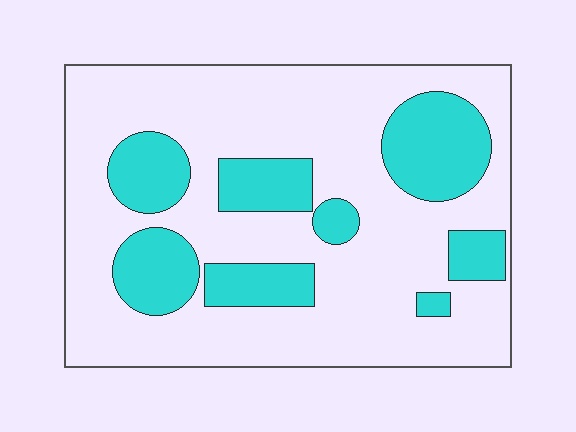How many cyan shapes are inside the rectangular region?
8.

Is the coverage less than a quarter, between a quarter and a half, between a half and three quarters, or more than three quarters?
Between a quarter and a half.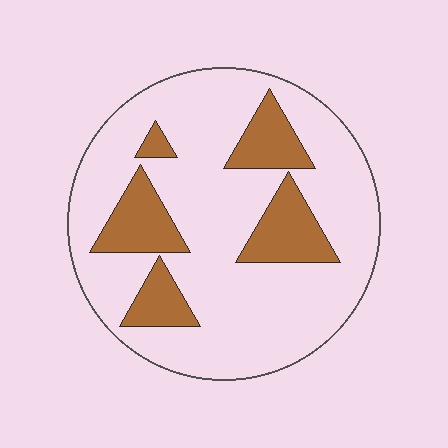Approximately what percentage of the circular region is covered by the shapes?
Approximately 20%.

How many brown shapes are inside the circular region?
5.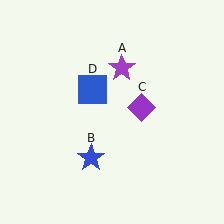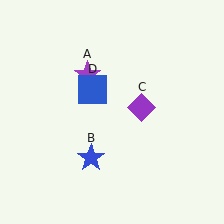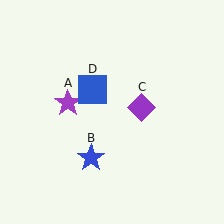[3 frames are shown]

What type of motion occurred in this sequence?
The purple star (object A) rotated counterclockwise around the center of the scene.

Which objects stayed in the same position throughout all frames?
Blue star (object B) and purple diamond (object C) and blue square (object D) remained stationary.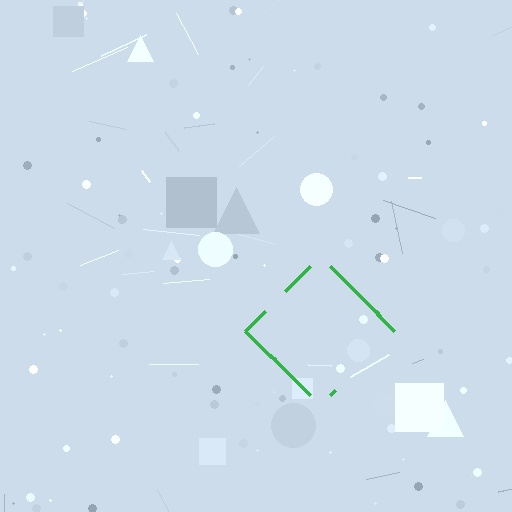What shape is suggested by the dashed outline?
The dashed outline suggests a diamond.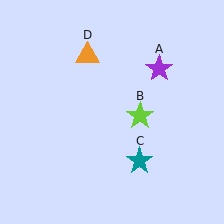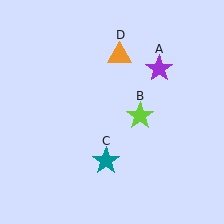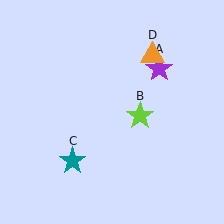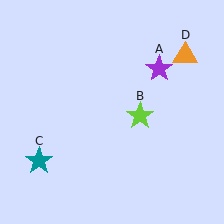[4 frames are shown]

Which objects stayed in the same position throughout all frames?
Purple star (object A) and lime star (object B) remained stationary.